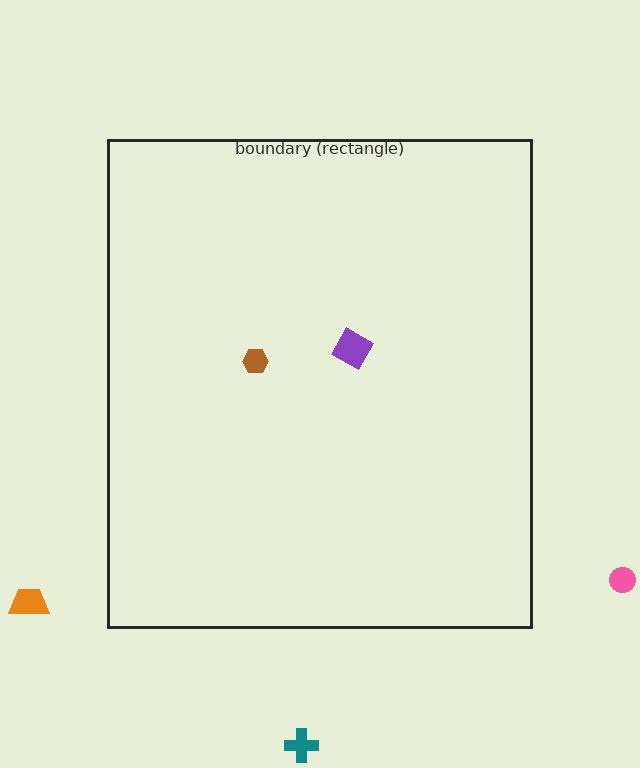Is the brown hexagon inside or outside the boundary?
Inside.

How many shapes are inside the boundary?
2 inside, 3 outside.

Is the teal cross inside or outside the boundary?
Outside.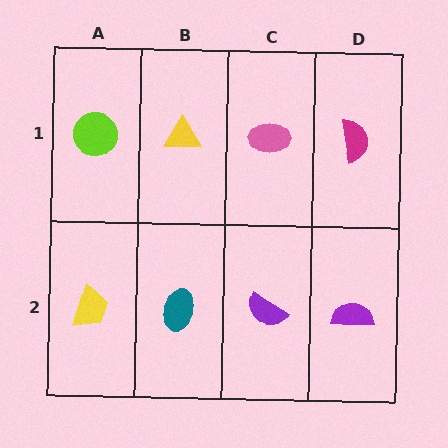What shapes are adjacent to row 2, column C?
A pink ellipse (row 1, column C), a teal ellipse (row 2, column B), a purple semicircle (row 2, column D).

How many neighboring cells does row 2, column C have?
3.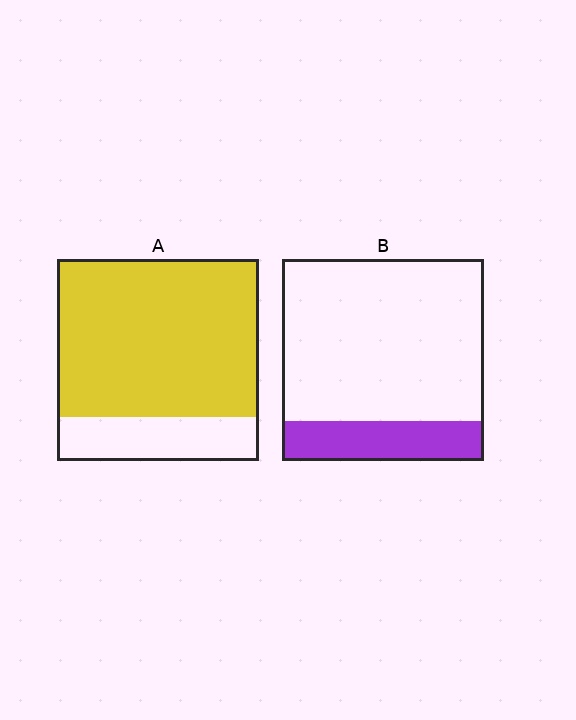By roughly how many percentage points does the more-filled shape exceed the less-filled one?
By roughly 60 percentage points (A over B).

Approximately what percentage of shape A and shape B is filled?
A is approximately 80% and B is approximately 20%.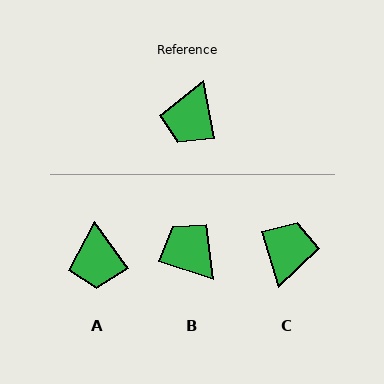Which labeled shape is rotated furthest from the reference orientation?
C, about 174 degrees away.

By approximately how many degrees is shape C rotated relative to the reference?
Approximately 174 degrees clockwise.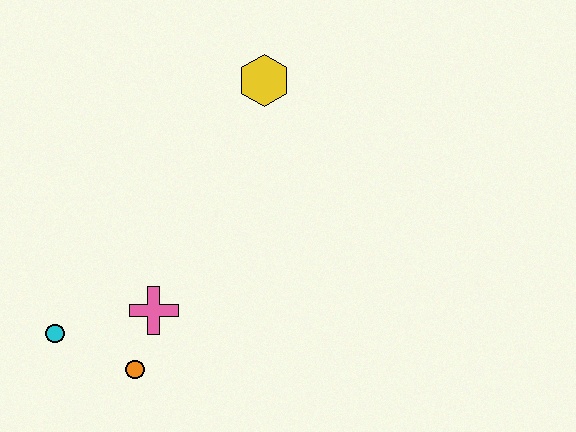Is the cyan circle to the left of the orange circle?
Yes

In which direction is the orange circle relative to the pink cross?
The orange circle is below the pink cross.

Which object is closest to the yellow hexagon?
The pink cross is closest to the yellow hexagon.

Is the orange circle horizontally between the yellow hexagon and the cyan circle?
Yes